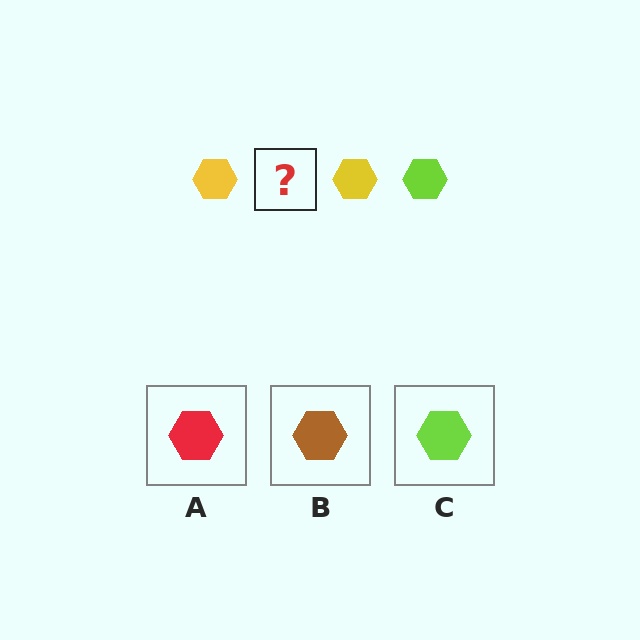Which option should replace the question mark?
Option C.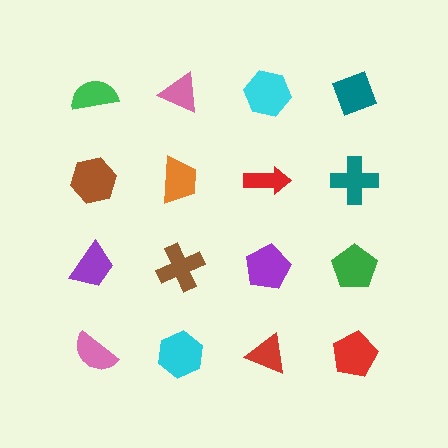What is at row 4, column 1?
A pink semicircle.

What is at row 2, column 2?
An orange trapezoid.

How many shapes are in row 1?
4 shapes.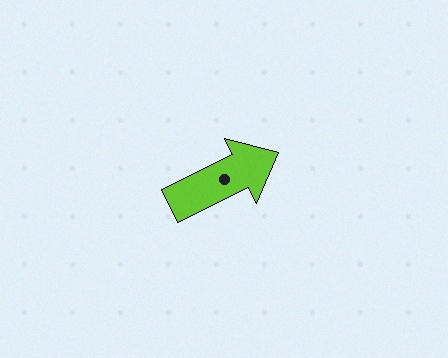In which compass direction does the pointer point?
Northeast.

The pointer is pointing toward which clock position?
Roughly 2 o'clock.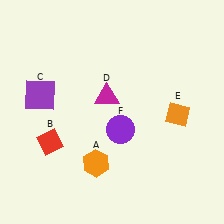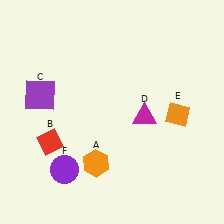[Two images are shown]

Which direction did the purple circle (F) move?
The purple circle (F) moved left.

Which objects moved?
The objects that moved are: the magenta triangle (D), the purple circle (F).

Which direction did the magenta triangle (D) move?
The magenta triangle (D) moved right.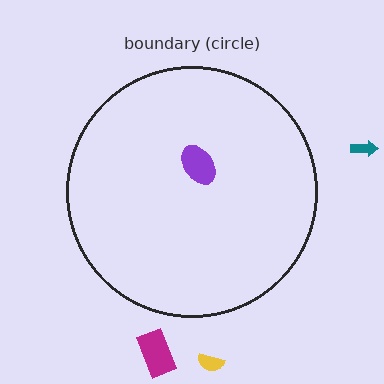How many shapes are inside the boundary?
1 inside, 3 outside.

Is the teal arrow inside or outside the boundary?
Outside.